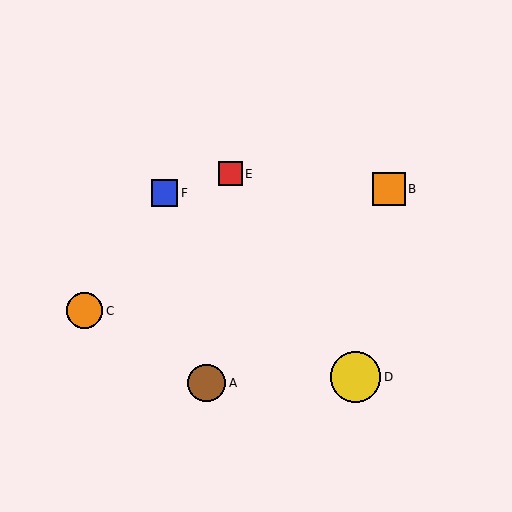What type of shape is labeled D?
Shape D is a yellow circle.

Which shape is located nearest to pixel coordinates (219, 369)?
The brown circle (labeled A) at (207, 383) is nearest to that location.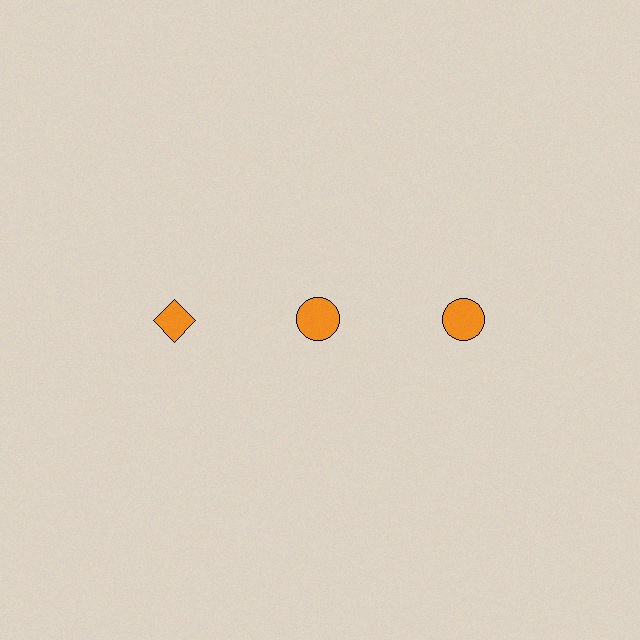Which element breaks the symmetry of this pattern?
The orange diamond in the top row, leftmost column breaks the symmetry. All other shapes are orange circles.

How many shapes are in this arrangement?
There are 3 shapes arranged in a grid pattern.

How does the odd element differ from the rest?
It has a different shape: diamond instead of circle.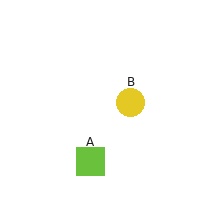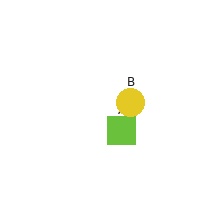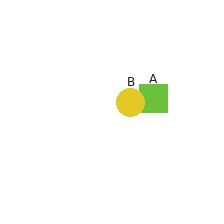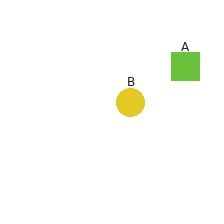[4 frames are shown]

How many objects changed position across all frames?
1 object changed position: lime square (object A).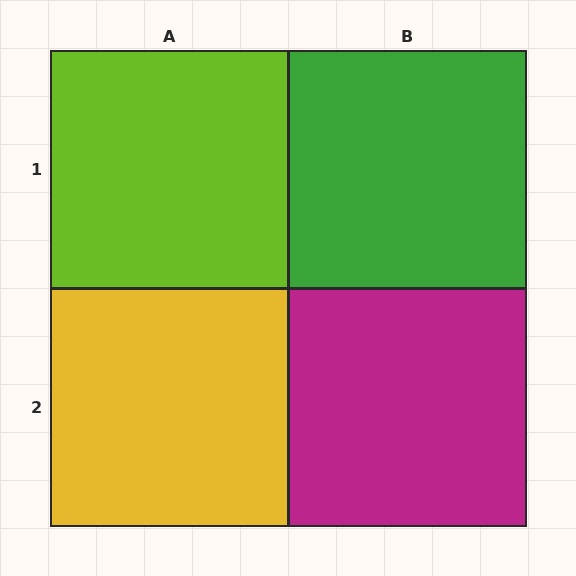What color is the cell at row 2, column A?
Yellow.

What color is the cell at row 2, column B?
Magenta.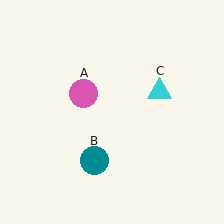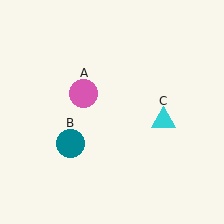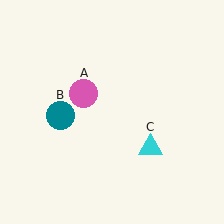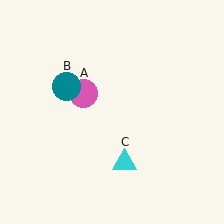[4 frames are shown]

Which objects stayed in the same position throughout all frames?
Pink circle (object A) remained stationary.